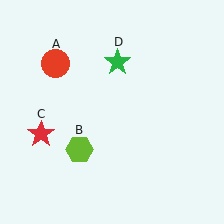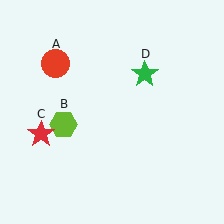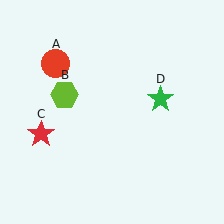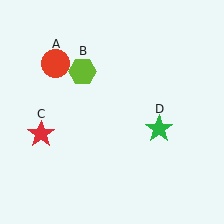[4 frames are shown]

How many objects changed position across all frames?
2 objects changed position: lime hexagon (object B), green star (object D).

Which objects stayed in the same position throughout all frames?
Red circle (object A) and red star (object C) remained stationary.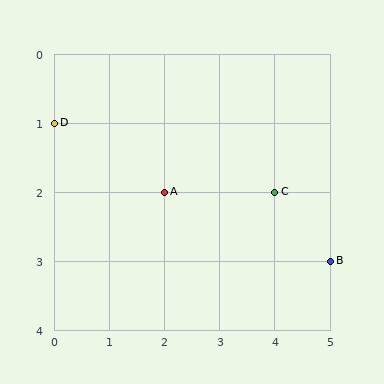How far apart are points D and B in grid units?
Points D and B are 5 columns and 2 rows apart (about 5.4 grid units diagonally).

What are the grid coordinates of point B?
Point B is at grid coordinates (5, 3).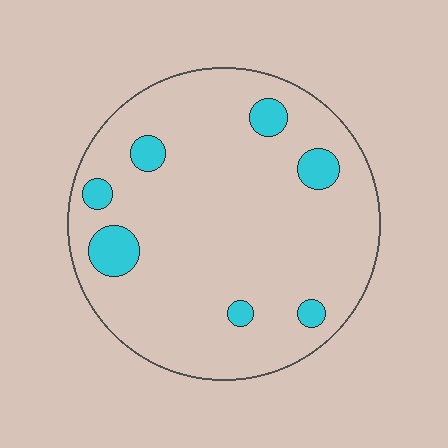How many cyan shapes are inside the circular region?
7.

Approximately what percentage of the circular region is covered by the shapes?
Approximately 10%.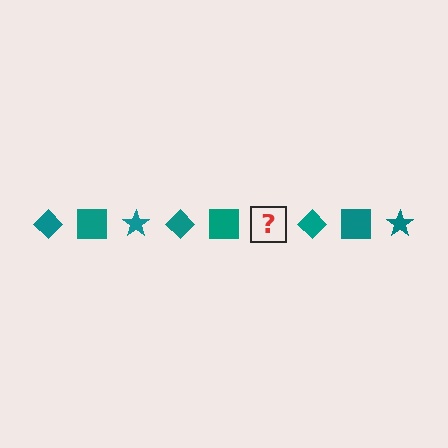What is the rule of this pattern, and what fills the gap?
The rule is that the pattern cycles through diamond, square, star shapes in teal. The gap should be filled with a teal star.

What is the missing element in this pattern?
The missing element is a teal star.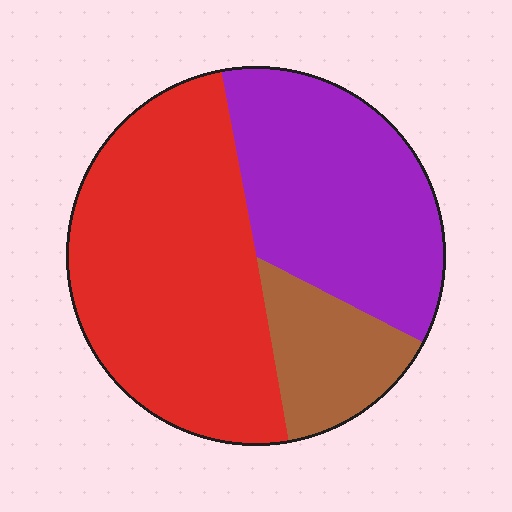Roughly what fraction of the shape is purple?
Purple takes up about three eighths (3/8) of the shape.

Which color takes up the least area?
Brown, at roughly 15%.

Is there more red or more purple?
Red.